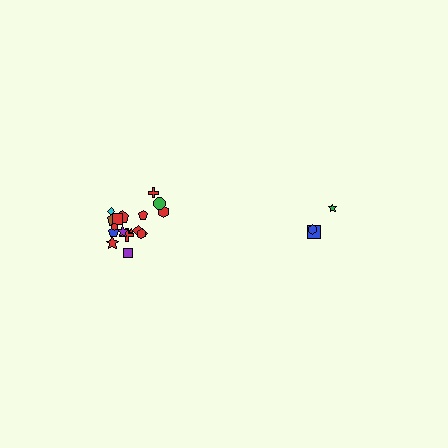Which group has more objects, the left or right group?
The left group.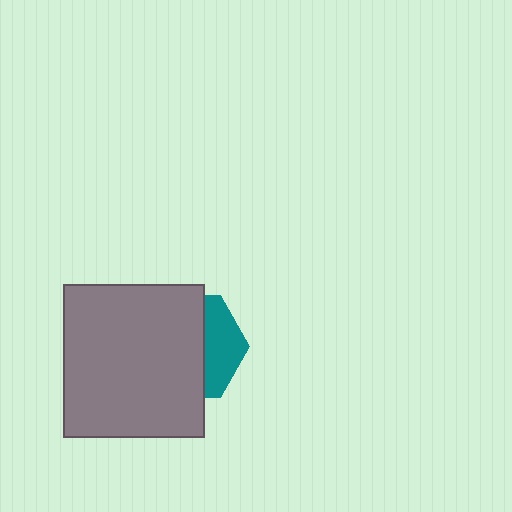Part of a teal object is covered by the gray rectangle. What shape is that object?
It is a hexagon.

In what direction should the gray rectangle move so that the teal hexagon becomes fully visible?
The gray rectangle should move left. That is the shortest direction to clear the overlap and leave the teal hexagon fully visible.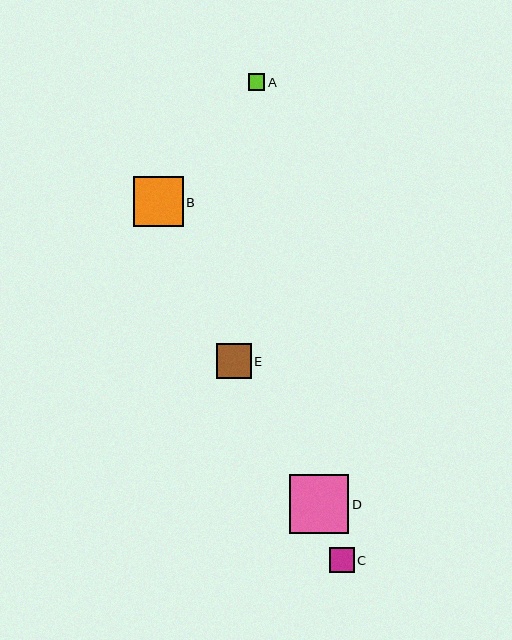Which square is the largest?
Square D is the largest with a size of approximately 59 pixels.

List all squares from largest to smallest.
From largest to smallest: D, B, E, C, A.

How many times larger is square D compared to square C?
Square D is approximately 2.4 times the size of square C.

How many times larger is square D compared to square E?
Square D is approximately 1.7 times the size of square E.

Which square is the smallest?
Square A is the smallest with a size of approximately 16 pixels.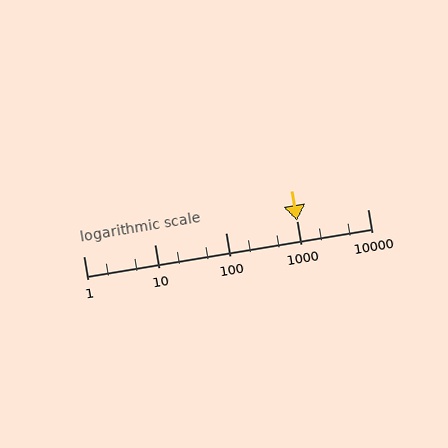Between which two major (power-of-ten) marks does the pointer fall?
The pointer is between 1000 and 10000.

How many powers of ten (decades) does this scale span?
The scale spans 4 decades, from 1 to 10000.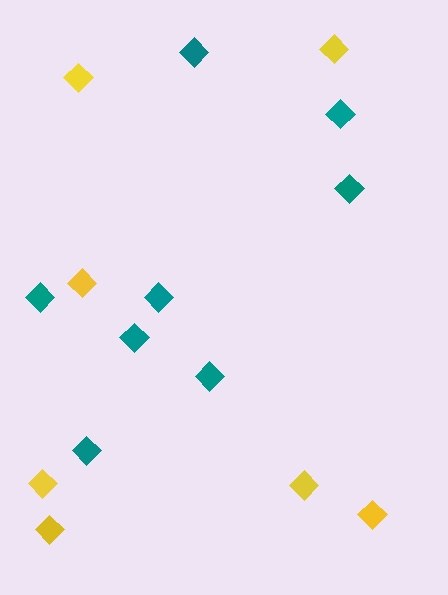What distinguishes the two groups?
There are 2 groups: one group of yellow diamonds (7) and one group of teal diamonds (8).